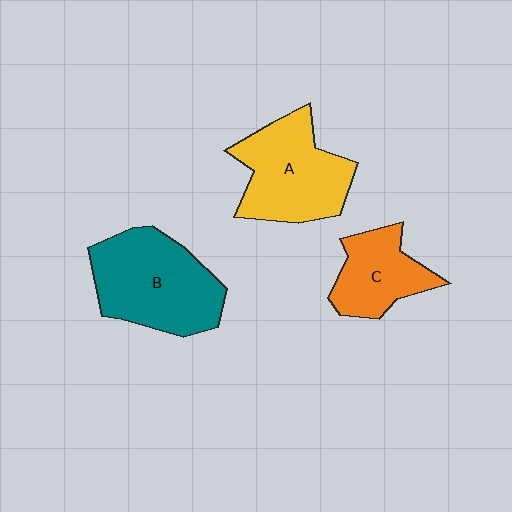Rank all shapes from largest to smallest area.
From largest to smallest: B (teal), A (yellow), C (orange).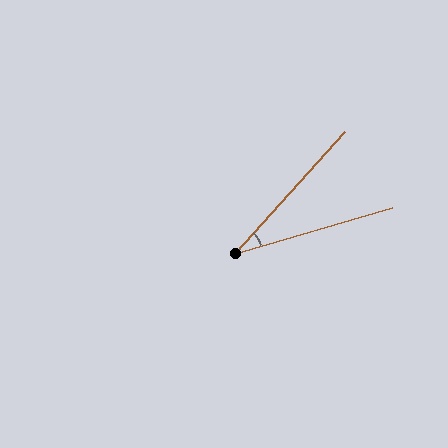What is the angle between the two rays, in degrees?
Approximately 32 degrees.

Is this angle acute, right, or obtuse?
It is acute.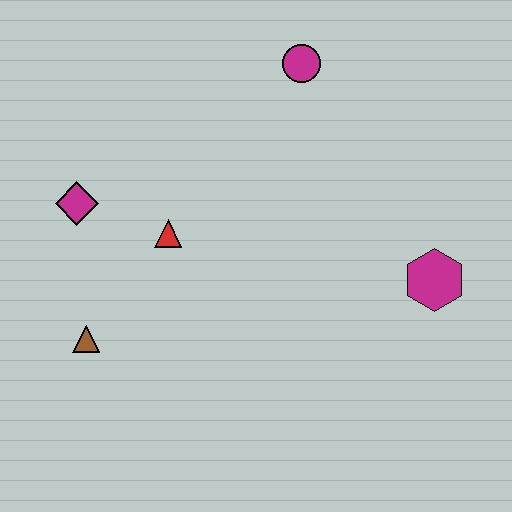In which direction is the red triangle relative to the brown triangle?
The red triangle is above the brown triangle.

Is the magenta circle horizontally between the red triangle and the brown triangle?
No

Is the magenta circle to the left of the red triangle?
No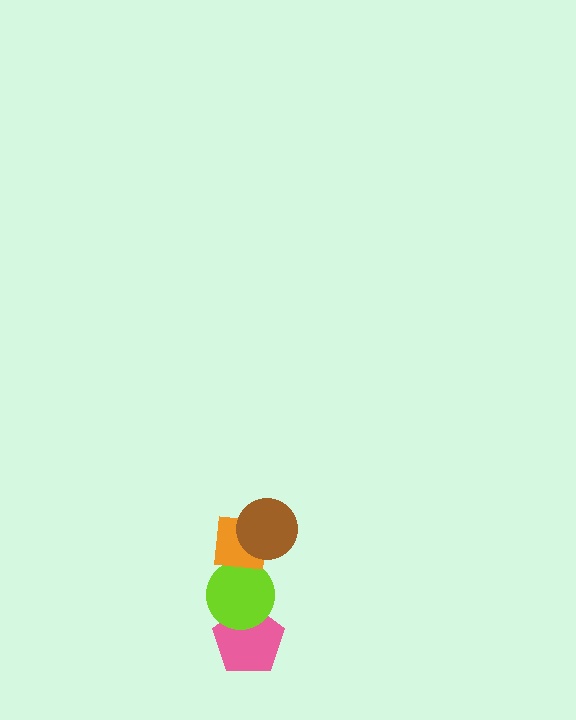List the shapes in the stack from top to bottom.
From top to bottom: the brown circle, the orange square, the lime circle, the pink pentagon.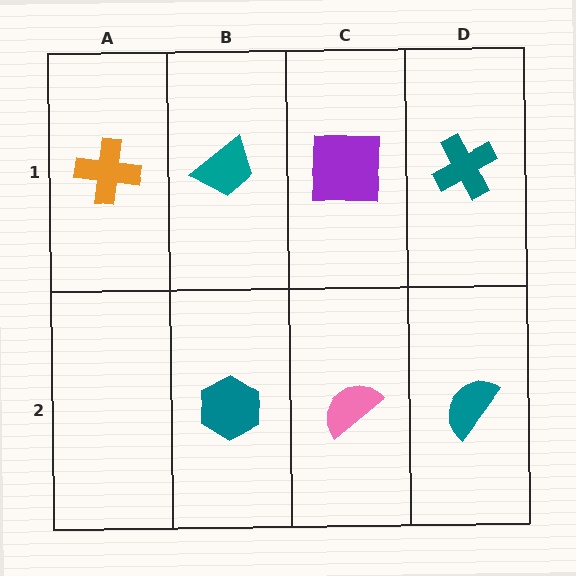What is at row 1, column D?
A teal cross.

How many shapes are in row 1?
4 shapes.